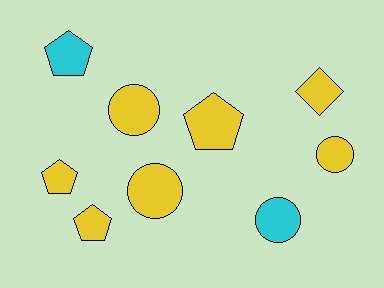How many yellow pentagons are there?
There are 3 yellow pentagons.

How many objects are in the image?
There are 9 objects.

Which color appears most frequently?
Yellow, with 7 objects.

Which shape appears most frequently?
Pentagon, with 4 objects.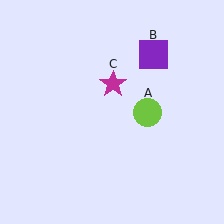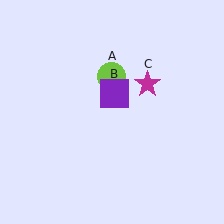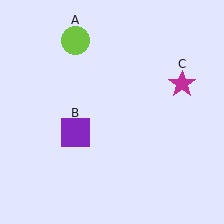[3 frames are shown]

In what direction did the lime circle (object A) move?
The lime circle (object A) moved up and to the left.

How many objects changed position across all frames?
3 objects changed position: lime circle (object A), purple square (object B), magenta star (object C).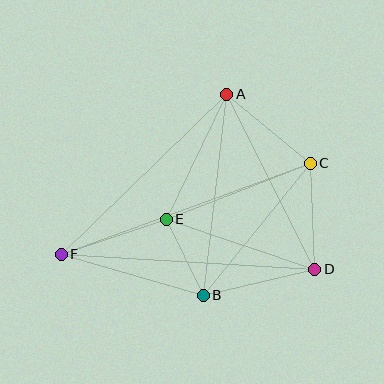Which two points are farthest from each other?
Points C and F are farthest from each other.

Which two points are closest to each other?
Points B and E are closest to each other.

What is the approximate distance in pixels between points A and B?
The distance between A and B is approximately 202 pixels.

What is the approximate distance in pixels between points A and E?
The distance between A and E is approximately 139 pixels.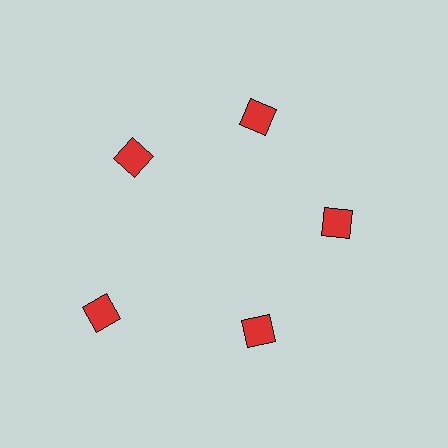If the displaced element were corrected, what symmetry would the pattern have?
It would have 5-fold rotational symmetry — the pattern would map onto itself every 72 degrees.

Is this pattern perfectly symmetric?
No. The 5 red diamonds are arranged in a ring, but one element near the 8 o'clock position is pushed outward from the center, breaking the 5-fold rotational symmetry.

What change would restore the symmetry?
The symmetry would be restored by moving it inward, back onto the ring so that all 5 diamonds sit at equal angles and equal distance from the center.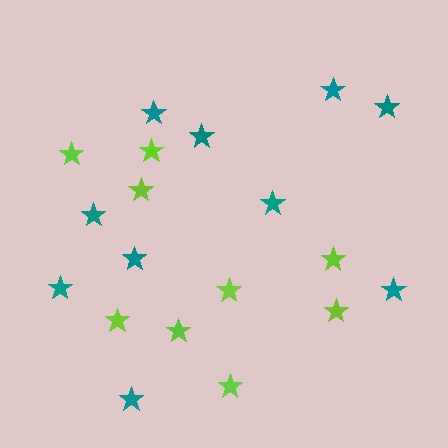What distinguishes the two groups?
There are 2 groups: one group of lime stars (9) and one group of teal stars (10).